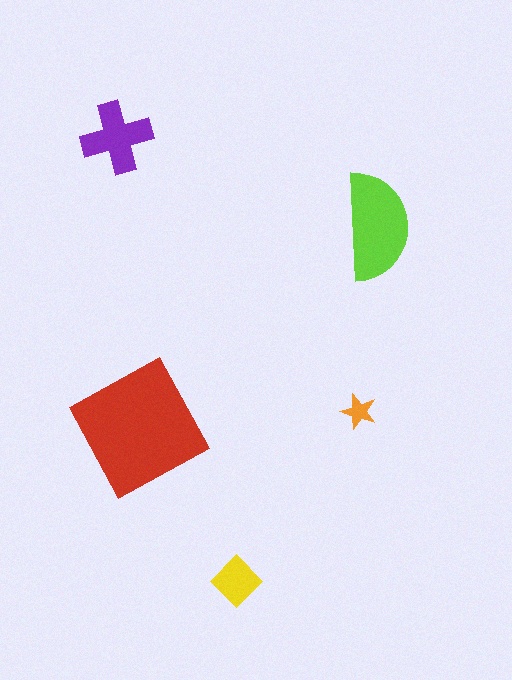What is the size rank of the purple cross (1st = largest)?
3rd.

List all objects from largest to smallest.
The red square, the lime semicircle, the purple cross, the yellow diamond, the orange star.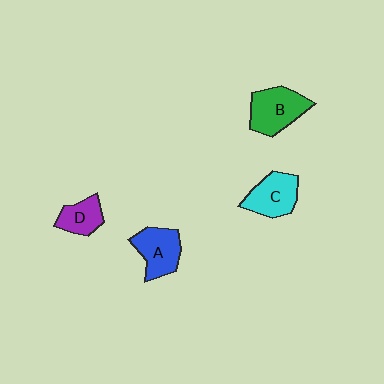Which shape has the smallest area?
Shape D (purple).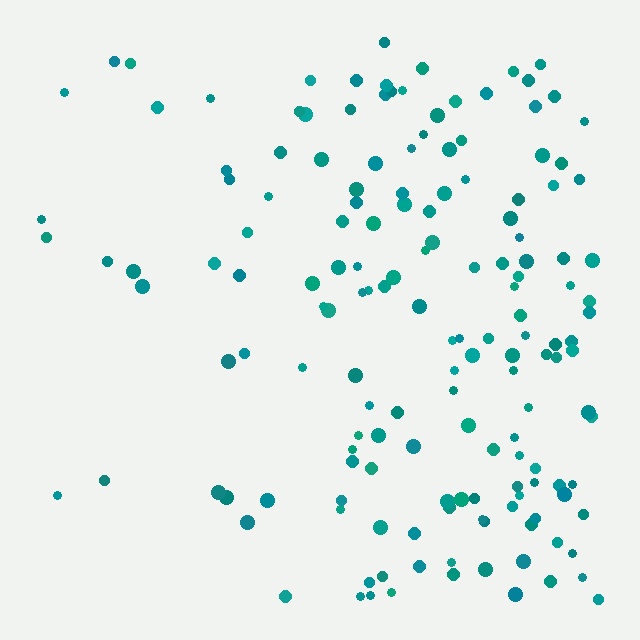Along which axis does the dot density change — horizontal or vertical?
Horizontal.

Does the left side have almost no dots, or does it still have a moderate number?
Still a moderate number, just noticeably fewer than the right.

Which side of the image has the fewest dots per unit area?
The left.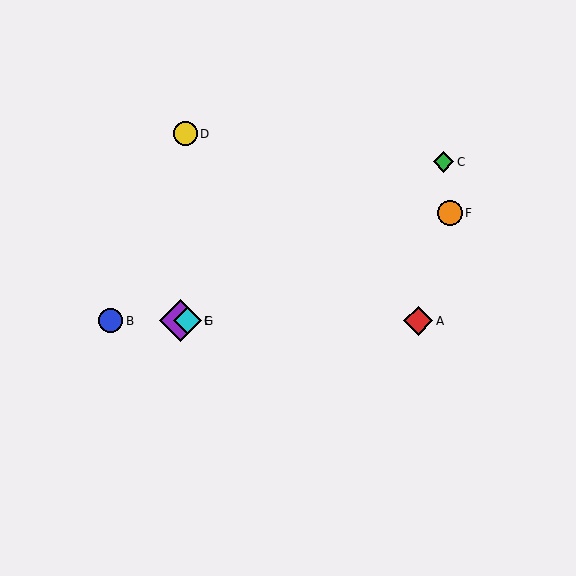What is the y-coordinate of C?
Object C is at y≈162.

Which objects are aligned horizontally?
Objects A, B, E, G are aligned horizontally.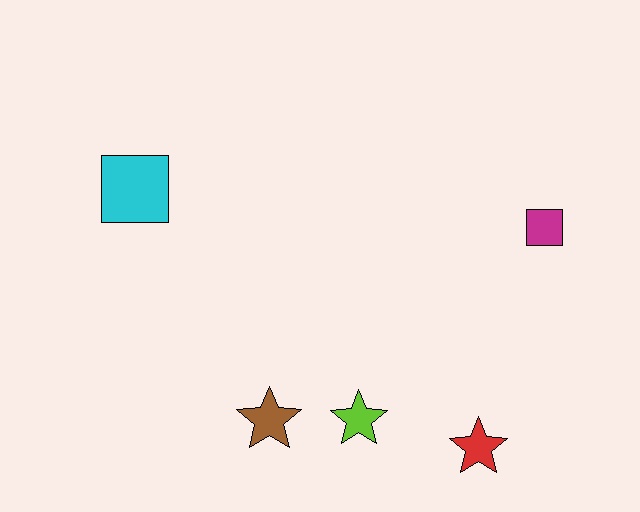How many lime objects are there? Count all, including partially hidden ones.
There is 1 lime object.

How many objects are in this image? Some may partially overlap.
There are 5 objects.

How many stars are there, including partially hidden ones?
There are 3 stars.